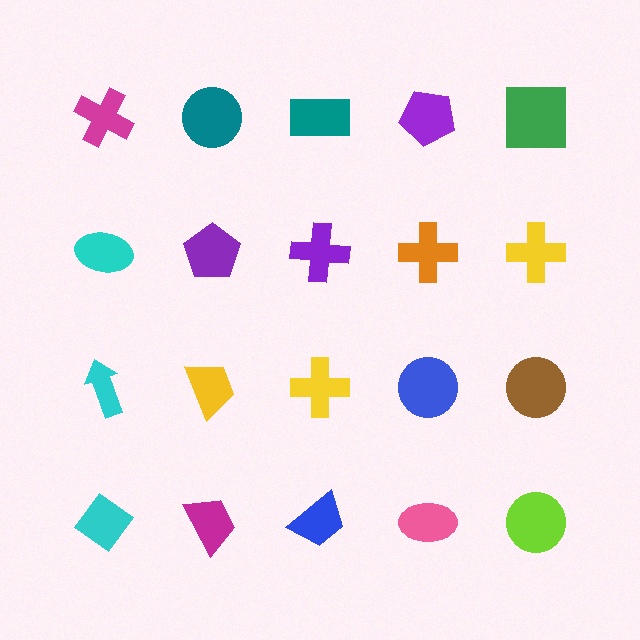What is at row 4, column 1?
A cyan diamond.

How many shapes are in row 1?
5 shapes.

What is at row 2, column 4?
An orange cross.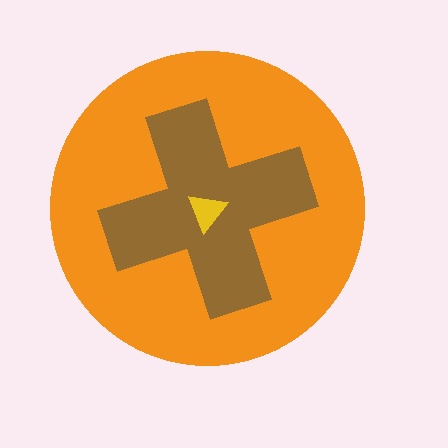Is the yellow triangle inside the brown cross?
Yes.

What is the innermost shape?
The yellow triangle.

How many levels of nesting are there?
3.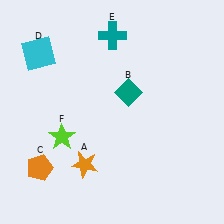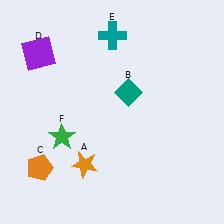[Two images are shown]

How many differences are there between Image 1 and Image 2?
There are 2 differences between the two images.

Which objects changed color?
D changed from cyan to purple. F changed from lime to green.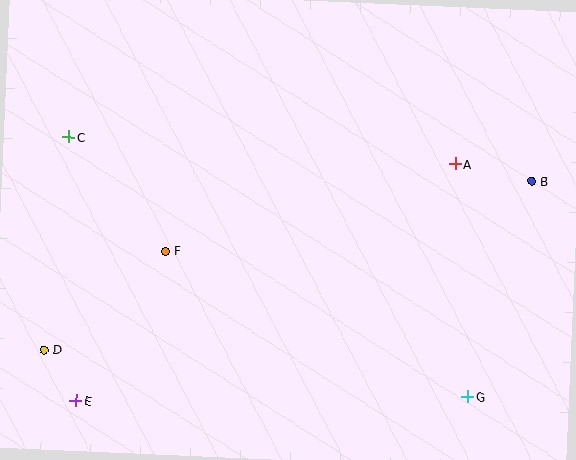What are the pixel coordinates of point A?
Point A is at (455, 164).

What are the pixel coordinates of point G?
Point G is at (468, 397).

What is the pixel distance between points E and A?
The distance between E and A is 447 pixels.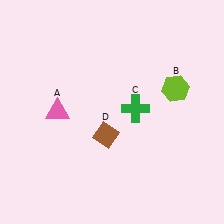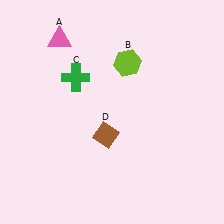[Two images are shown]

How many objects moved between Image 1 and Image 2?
3 objects moved between the two images.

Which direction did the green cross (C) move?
The green cross (C) moved left.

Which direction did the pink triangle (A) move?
The pink triangle (A) moved up.